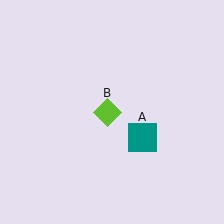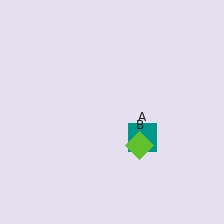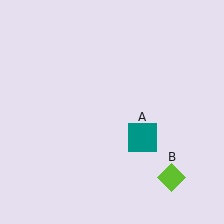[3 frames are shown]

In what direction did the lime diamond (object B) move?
The lime diamond (object B) moved down and to the right.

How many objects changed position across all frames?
1 object changed position: lime diamond (object B).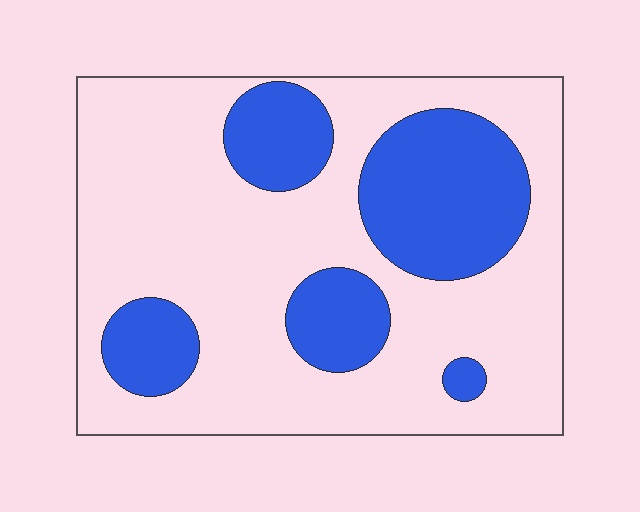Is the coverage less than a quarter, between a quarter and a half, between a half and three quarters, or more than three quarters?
Between a quarter and a half.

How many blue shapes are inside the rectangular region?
5.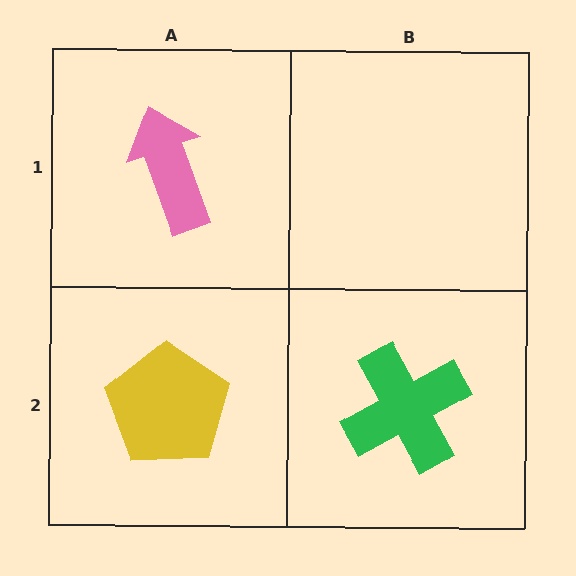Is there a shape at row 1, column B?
No, that cell is empty.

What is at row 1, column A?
A pink arrow.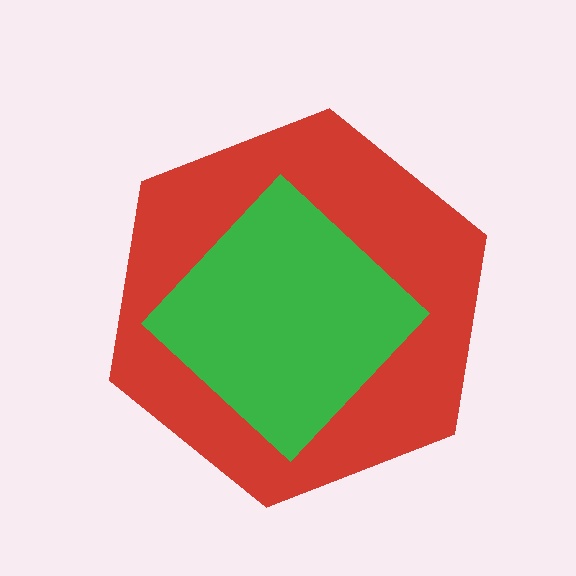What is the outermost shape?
The red hexagon.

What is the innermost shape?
The green diamond.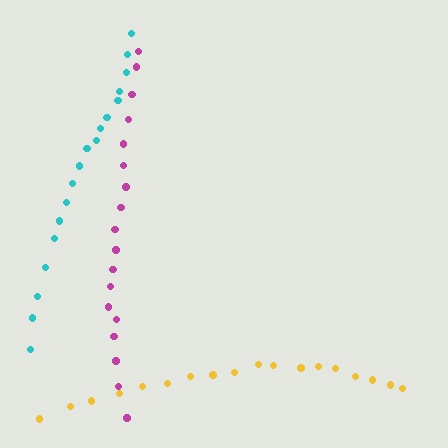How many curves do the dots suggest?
There are 3 distinct paths.